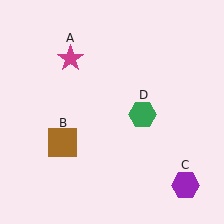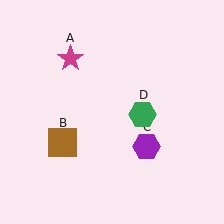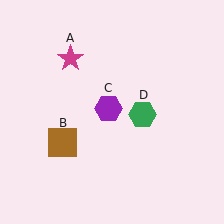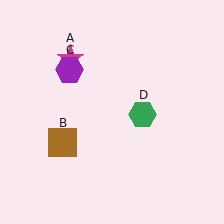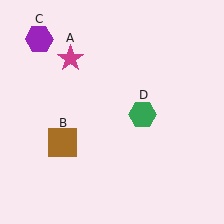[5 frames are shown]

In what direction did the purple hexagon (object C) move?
The purple hexagon (object C) moved up and to the left.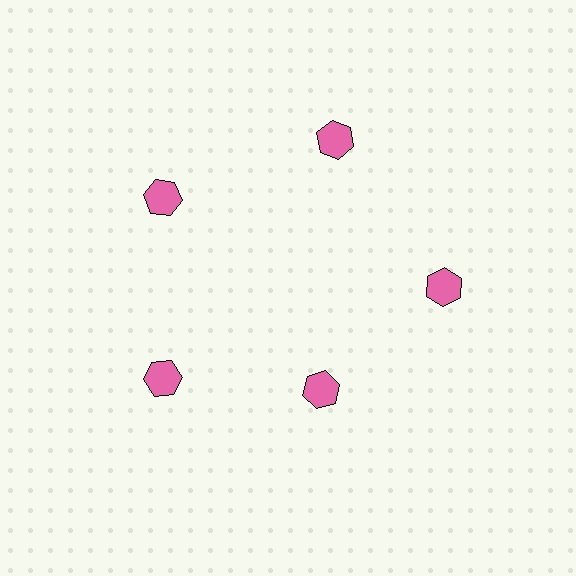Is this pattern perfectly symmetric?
No. The 5 pink hexagons are arranged in a ring, but one element near the 5 o'clock position is pulled inward toward the center, breaking the 5-fold rotational symmetry.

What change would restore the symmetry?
The symmetry would be restored by moving it outward, back onto the ring so that all 5 hexagons sit at equal angles and equal distance from the center.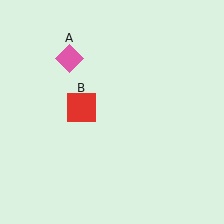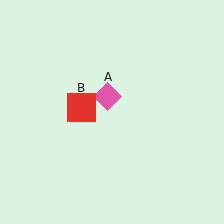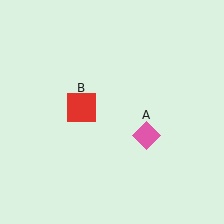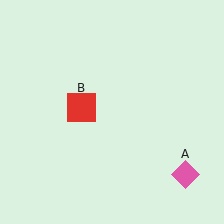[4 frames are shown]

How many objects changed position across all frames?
1 object changed position: pink diamond (object A).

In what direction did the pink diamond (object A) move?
The pink diamond (object A) moved down and to the right.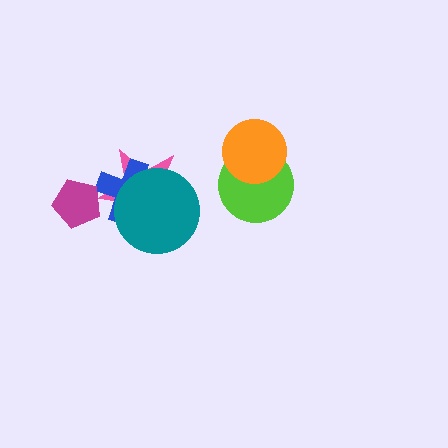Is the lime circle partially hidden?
Yes, it is partially covered by another shape.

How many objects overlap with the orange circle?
1 object overlaps with the orange circle.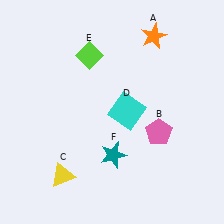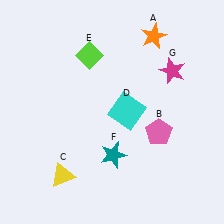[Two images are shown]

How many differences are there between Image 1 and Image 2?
There is 1 difference between the two images.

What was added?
A magenta star (G) was added in Image 2.